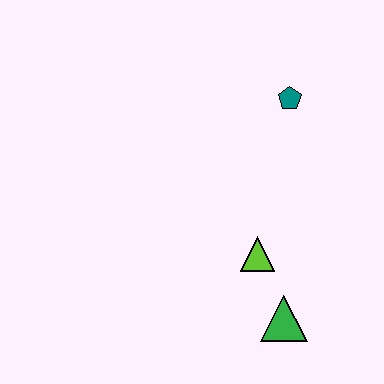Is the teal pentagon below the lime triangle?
No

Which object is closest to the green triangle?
The lime triangle is closest to the green triangle.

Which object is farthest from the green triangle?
The teal pentagon is farthest from the green triangle.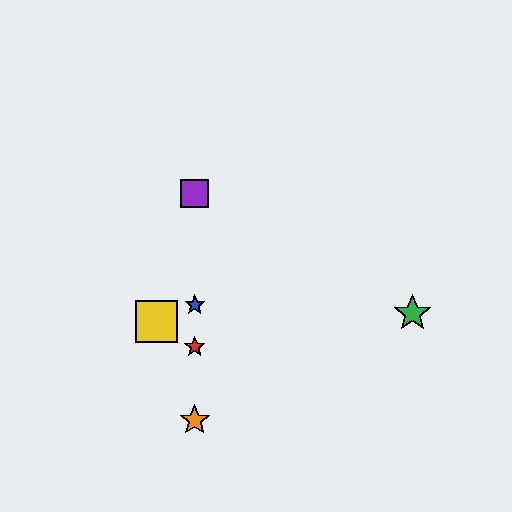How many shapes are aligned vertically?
4 shapes (the red star, the blue star, the purple square, the orange star) are aligned vertically.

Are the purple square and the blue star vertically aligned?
Yes, both are at x≈195.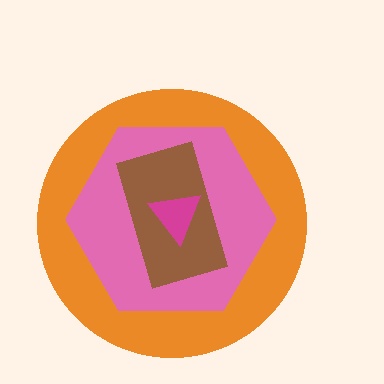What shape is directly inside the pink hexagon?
The brown rectangle.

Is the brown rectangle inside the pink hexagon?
Yes.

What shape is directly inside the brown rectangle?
The magenta triangle.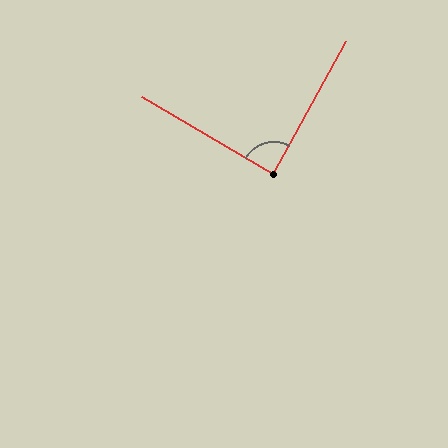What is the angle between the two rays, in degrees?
Approximately 88 degrees.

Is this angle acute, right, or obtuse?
It is approximately a right angle.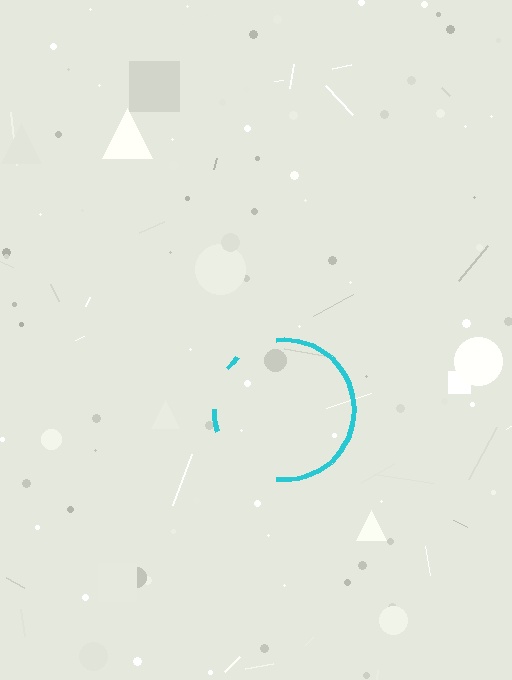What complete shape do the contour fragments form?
The contour fragments form a circle.